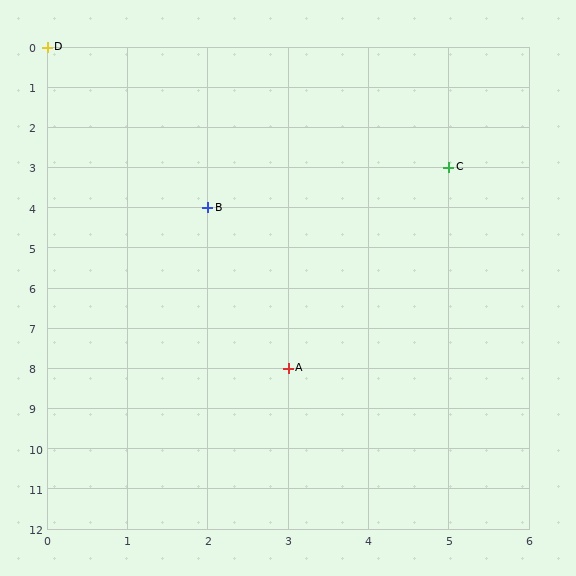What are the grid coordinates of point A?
Point A is at grid coordinates (3, 8).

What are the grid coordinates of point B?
Point B is at grid coordinates (2, 4).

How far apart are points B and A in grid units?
Points B and A are 1 column and 4 rows apart (about 4.1 grid units diagonally).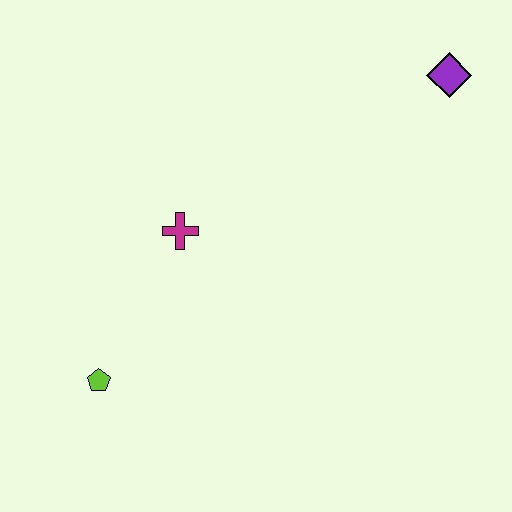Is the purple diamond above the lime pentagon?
Yes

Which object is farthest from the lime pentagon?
The purple diamond is farthest from the lime pentagon.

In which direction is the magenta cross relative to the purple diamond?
The magenta cross is to the left of the purple diamond.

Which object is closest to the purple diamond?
The magenta cross is closest to the purple diamond.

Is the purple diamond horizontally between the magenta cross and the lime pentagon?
No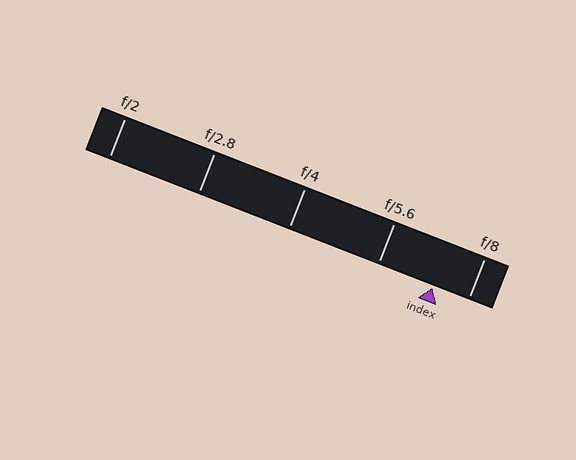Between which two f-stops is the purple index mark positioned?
The index mark is between f/5.6 and f/8.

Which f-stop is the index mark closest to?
The index mark is closest to f/8.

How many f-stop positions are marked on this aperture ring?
There are 5 f-stop positions marked.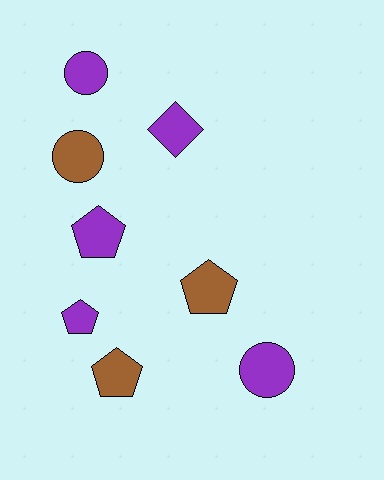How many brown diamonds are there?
There are no brown diamonds.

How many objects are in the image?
There are 8 objects.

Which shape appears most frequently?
Pentagon, with 4 objects.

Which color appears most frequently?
Purple, with 5 objects.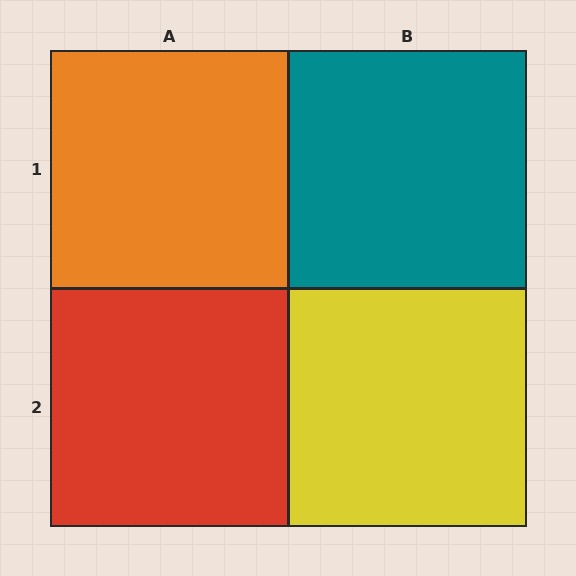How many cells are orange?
1 cell is orange.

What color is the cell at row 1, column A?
Orange.